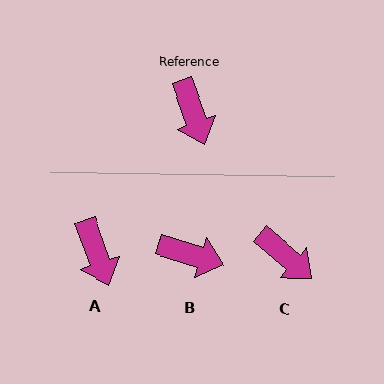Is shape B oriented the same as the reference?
No, it is off by about 53 degrees.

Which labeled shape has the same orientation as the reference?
A.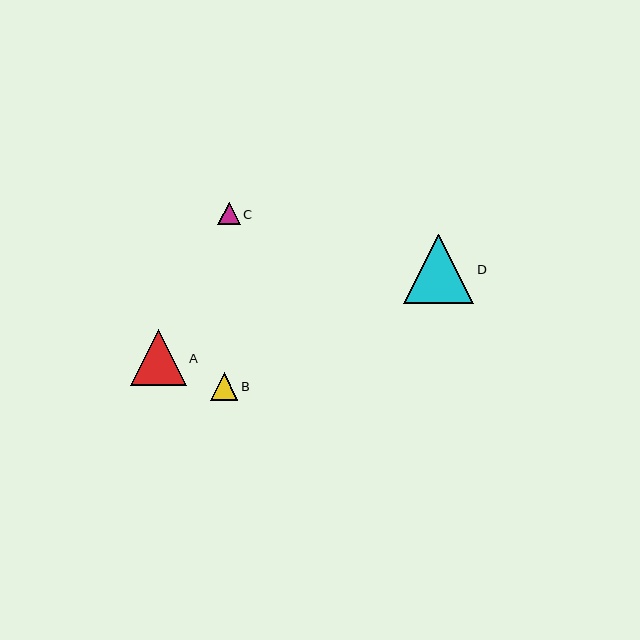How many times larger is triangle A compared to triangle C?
Triangle A is approximately 2.5 times the size of triangle C.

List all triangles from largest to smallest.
From largest to smallest: D, A, B, C.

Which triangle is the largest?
Triangle D is the largest with a size of approximately 70 pixels.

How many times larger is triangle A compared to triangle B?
Triangle A is approximately 2.1 times the size of triangle B.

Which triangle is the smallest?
Triangle C is the smallest with a size of approximately 22 pixels.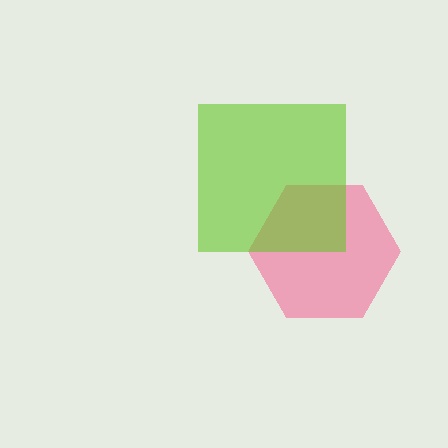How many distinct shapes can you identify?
There are 2 distinct shapes: a pink hexagon, a lime square.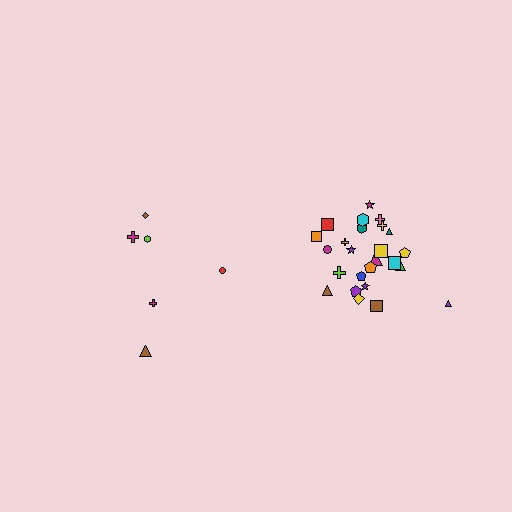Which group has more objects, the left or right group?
The right group.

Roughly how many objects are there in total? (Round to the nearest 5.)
Roughly 30 objects in total.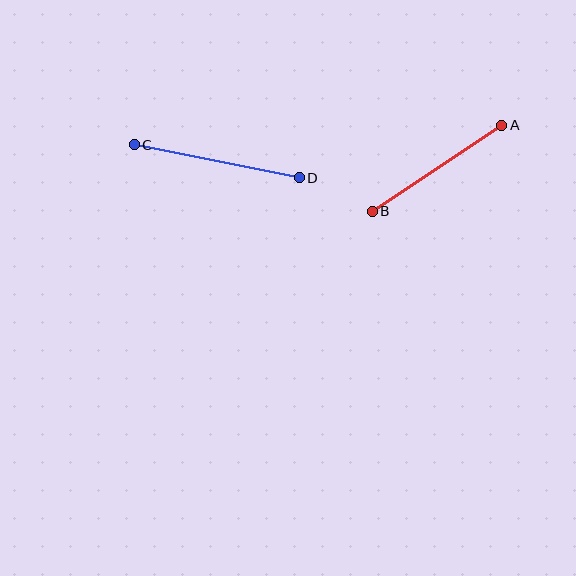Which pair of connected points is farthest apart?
Points C and D are farthest apart.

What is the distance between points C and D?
The distance is approximately 168 pixels.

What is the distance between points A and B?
The distance is approximately 155 pixels.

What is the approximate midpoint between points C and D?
The midpoint is at approximately (217, 161) pixels.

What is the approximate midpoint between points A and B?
The midpoint is at approximately (437, 168) pixels.